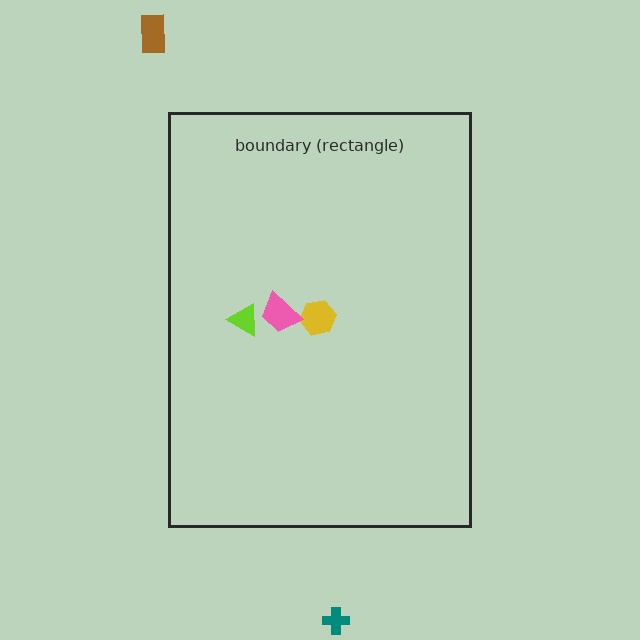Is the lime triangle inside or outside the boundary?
Inside.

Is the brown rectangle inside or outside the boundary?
Outside.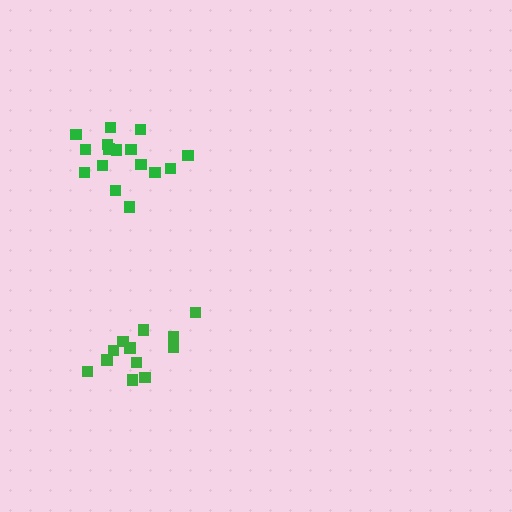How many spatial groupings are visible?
There are 2 spatial groupings.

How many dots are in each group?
Group 1: 12 dots, Group 2: 16 dots (28 total).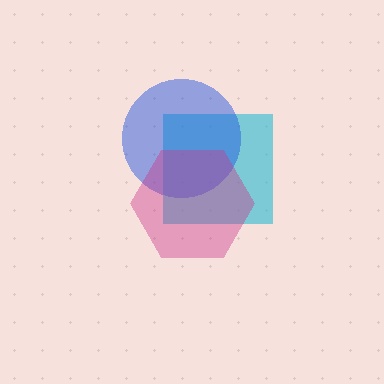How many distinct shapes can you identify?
There are 3 distinct shapes: a cyan square, a blue circle, a magenta hexagon.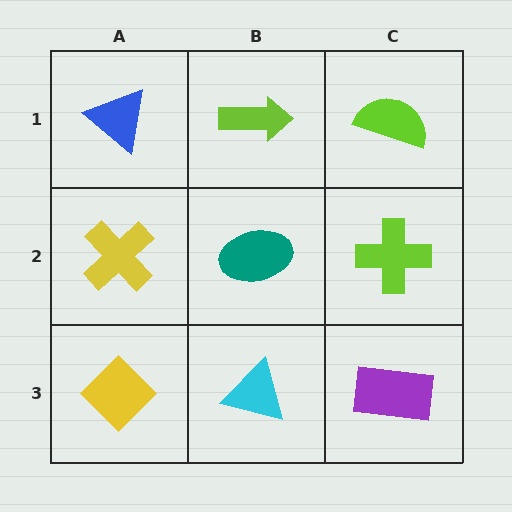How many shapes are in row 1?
3 shapes.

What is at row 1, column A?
A blue triangle.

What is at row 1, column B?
A lime arrow.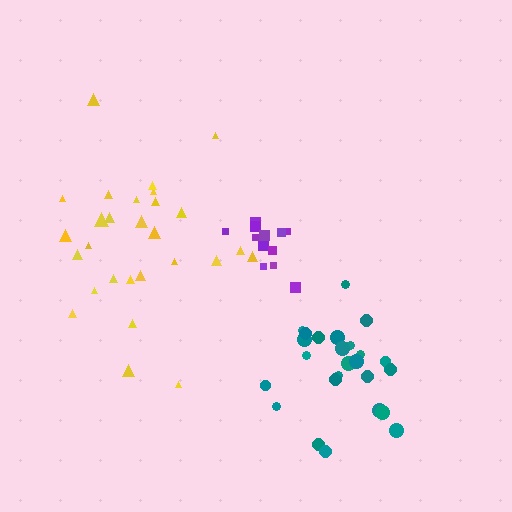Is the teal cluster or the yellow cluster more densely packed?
Teal.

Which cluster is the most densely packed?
Purple.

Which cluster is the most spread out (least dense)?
Yellow.